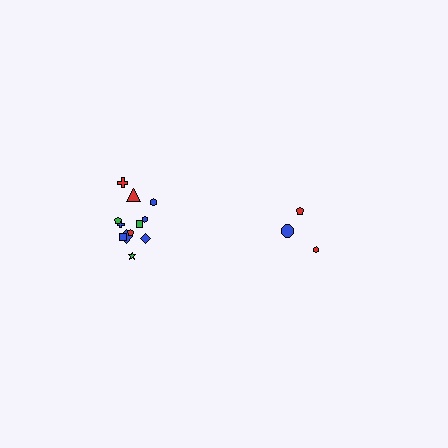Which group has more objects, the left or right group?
The left group.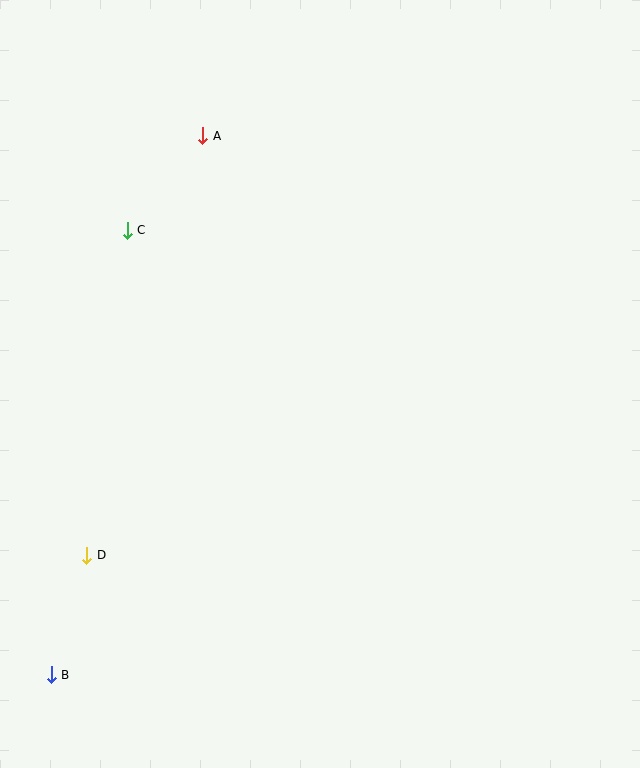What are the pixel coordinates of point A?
Point A is at (203, 136).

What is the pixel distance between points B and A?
The distance between B and A is 560 pixels.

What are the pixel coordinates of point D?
Point D is at (87, 555).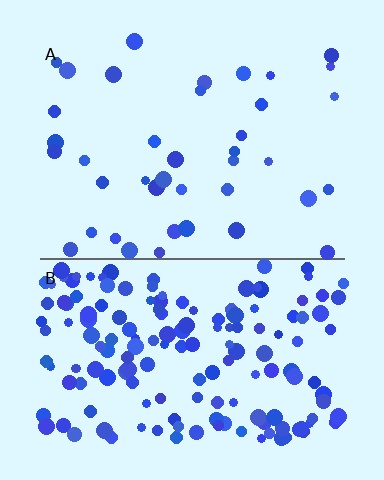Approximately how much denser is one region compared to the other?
Approximately 4.1× — region B over region A.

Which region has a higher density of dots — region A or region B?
B (the bottom).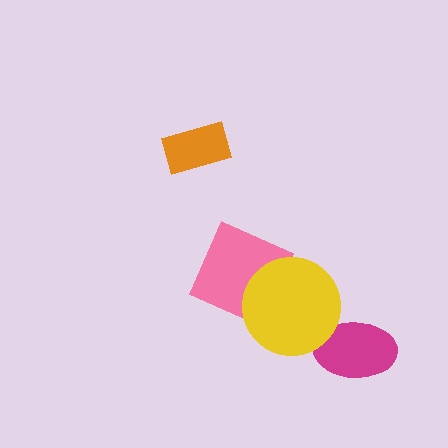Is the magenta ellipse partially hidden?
Yes, it is partially covered by another shape.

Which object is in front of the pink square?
The yellow circle is in front of the pink square.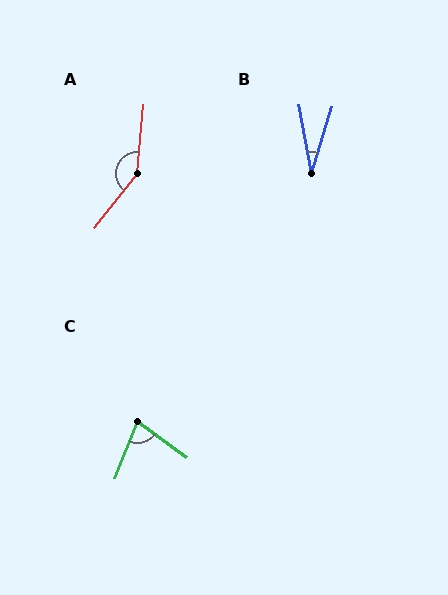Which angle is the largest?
A, at approximately 147 degrees.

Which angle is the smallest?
B, at approximately 27 degrees.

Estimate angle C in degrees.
Approximately 75 degrees.